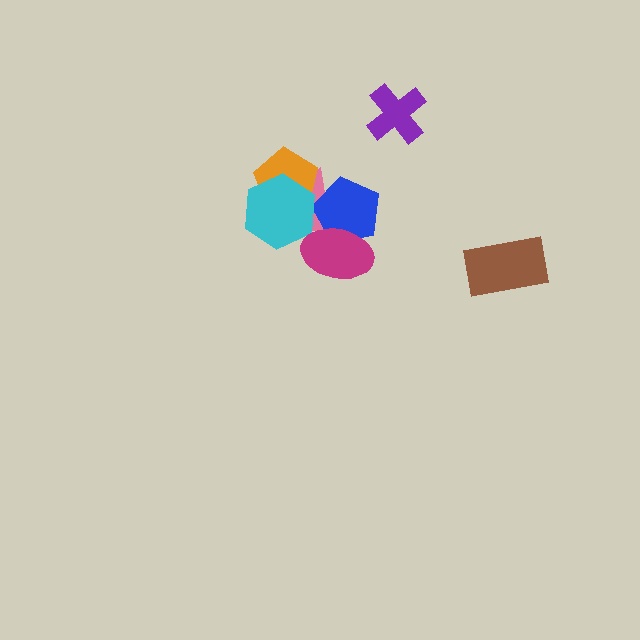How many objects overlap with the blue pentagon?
2 objects overlap with the blue pentagon.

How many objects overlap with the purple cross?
0 objects overlap with the purple cross.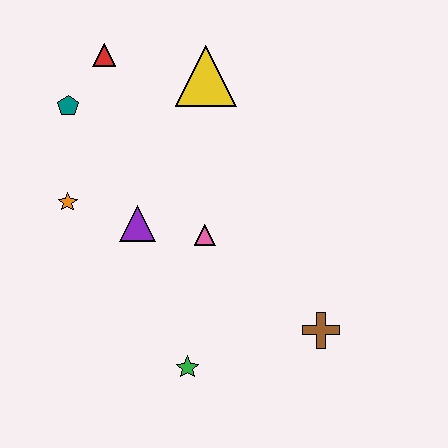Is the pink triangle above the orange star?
No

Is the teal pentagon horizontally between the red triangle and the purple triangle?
No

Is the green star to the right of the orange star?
Yes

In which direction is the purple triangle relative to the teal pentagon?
The purple triangle is below the teal pentagon.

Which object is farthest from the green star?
The red triangle is farthest from the green star.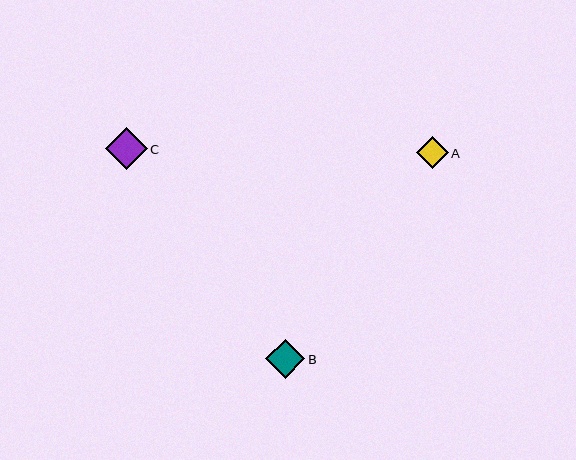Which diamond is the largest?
Diamond C is the largest with a size of approximately 42 pixels.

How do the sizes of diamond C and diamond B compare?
Diamond C and diamond B are approximately the same size.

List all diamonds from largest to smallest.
From largest to smallest: C, B, A.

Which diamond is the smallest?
Diamond A is the smallest with a size of approximately 31 pixels.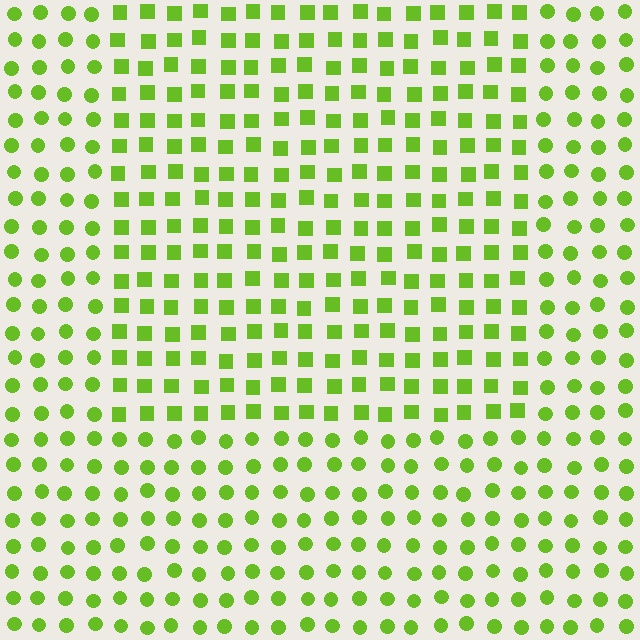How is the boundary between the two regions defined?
The boundary is defined by a change in element shape: squares inside vs. circles outside. All elements share the same color and spacing.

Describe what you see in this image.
The image is filled with small lime elements arranged in a uniform grid. A rectangle-shaped region contains squares, while the surrounding area contains circles. The boundary is defined purely by the change in element shape.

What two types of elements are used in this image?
The image uses squares inside the rectangle region and circles outside it.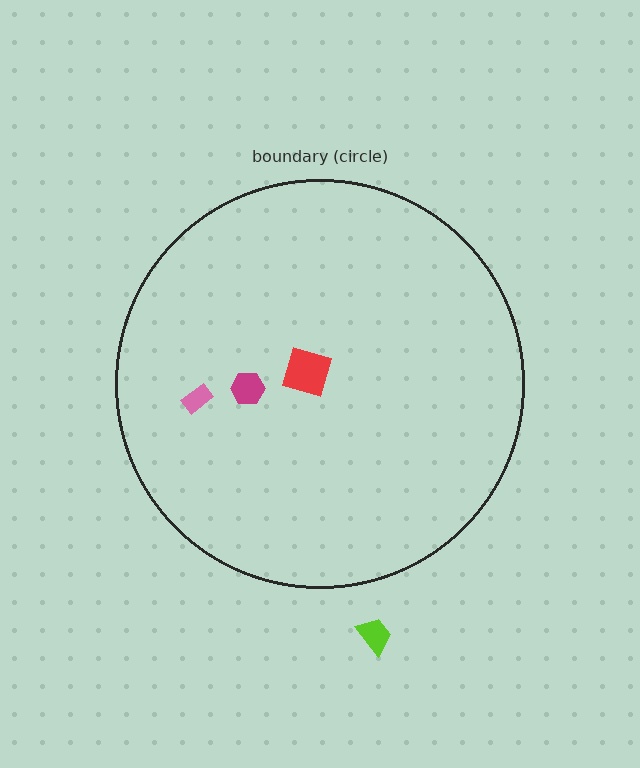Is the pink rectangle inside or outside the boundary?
Inside.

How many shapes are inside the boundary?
3 inside, 1 outside.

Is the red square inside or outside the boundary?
Inside.